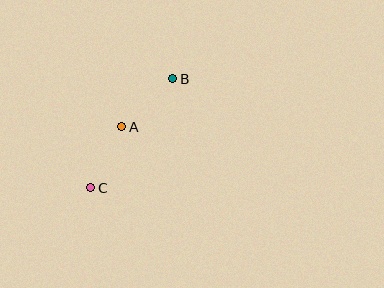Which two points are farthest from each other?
Points B and C are farthest from each other.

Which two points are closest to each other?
Points A and C are closest to each other.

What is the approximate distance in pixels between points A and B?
The distance between A and B is approximately 70 pixels.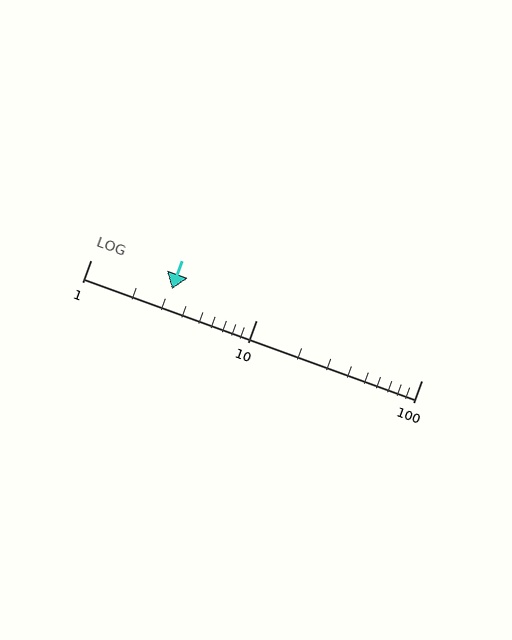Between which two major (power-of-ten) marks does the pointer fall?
The pointer is between 1 and 10.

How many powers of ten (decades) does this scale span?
The scale spans 2 decades, from 1 to 100.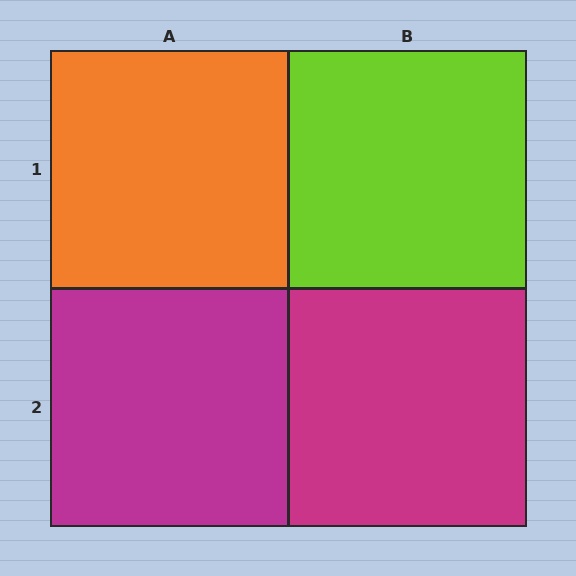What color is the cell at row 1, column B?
Lime.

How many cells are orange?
1 cell is orange.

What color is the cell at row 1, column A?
Orange.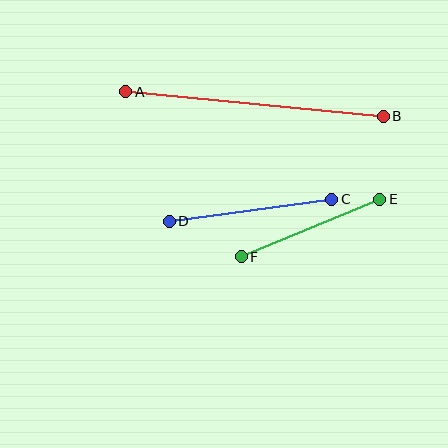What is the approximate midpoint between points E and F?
The midpoint is at approximately (310, 228) pixels.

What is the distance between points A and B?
The distance is approximately 259 pixels.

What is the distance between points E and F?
The distance is approximately 150 pixels.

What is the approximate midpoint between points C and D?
The midpoint is at approximately (250, 210) pixels.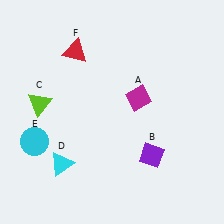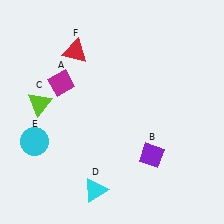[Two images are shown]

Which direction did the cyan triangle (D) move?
The cyan triangle (D) moved right.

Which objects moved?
The objects that moved are: the magenta diamond (A), the cyan triangle (D).